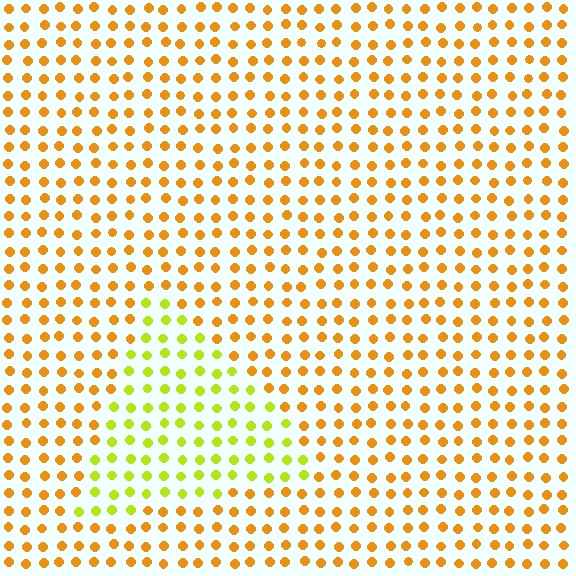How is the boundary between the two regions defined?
The boundary is defined purely by a slight shift in hue (about 41 degrees). Spacing, size, and orientation are identical on both sides.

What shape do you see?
I see a triangle.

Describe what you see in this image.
The image is filled with small orange elements in a uniform arrangement. A triangle-shaped region is visible where the elements are tinted to a slightly different hue, forming a subtle color boundary.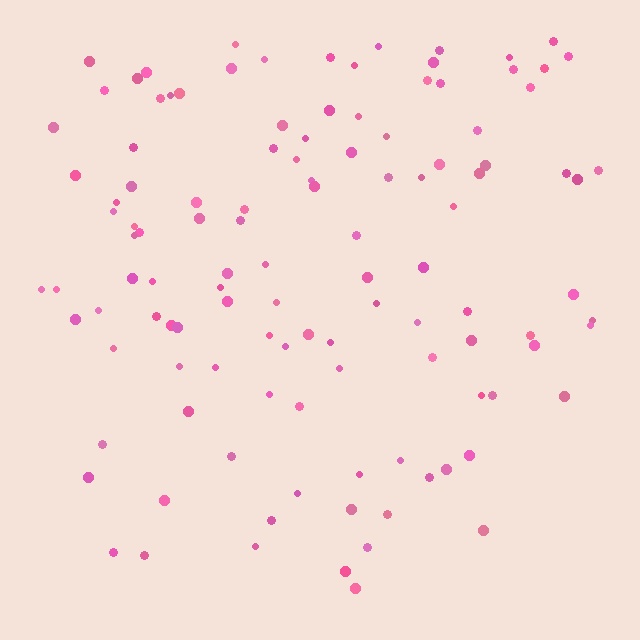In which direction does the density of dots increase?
From bottom to top, with the top side densest.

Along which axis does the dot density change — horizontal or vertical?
Vertical.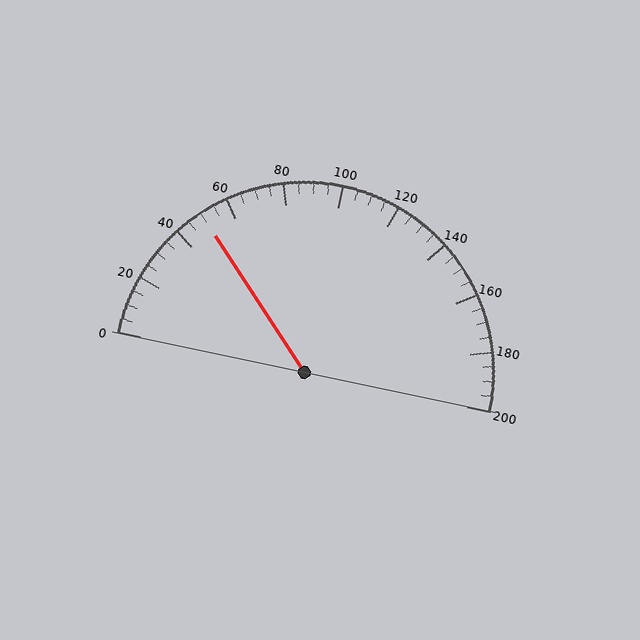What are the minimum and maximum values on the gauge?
The gauge ranges from 0 to 200.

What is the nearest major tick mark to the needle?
The nearest major tick mark is 40.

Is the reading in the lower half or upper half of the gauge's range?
The reading is in the lower half of the range (0 to 200).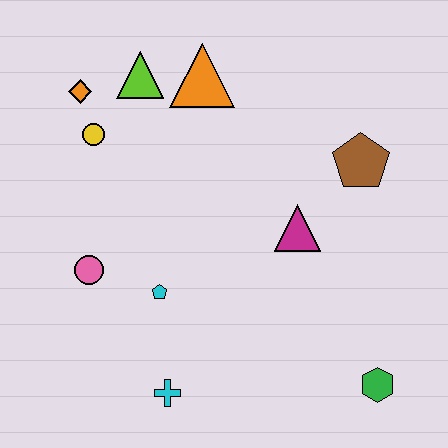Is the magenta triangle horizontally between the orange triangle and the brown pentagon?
Yes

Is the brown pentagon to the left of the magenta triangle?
No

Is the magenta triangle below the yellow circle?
Yes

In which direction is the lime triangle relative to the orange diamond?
The lime triangle is to the right of the orange diamond.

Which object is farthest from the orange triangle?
The green hexagon is farthest from the orange triangle.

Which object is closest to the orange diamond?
The yellow circle is closest to the orange diamond.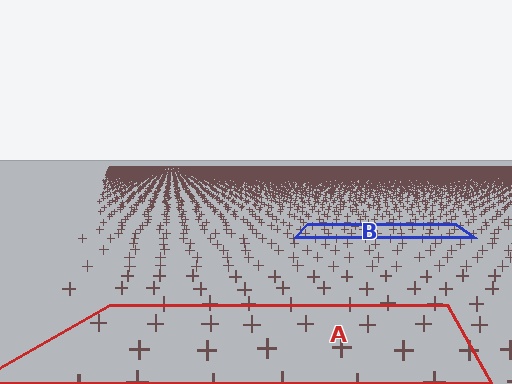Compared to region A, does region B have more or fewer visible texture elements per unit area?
Region B has more texture elements per unit area — they are packed more densely because it is farther away.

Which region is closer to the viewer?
Region A is closer. The texture elements there are larger and more spread out.